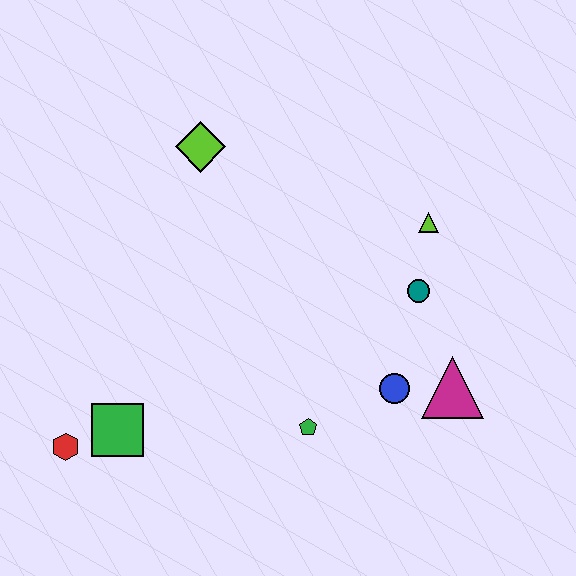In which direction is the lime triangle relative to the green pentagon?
The lime triangle is above the green pentagon.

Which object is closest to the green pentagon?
The blue circle is closest to the green pentagon.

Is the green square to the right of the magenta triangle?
No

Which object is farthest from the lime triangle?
The red hexagon is farthest from the lime triangle.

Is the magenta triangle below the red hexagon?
No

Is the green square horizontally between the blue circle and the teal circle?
No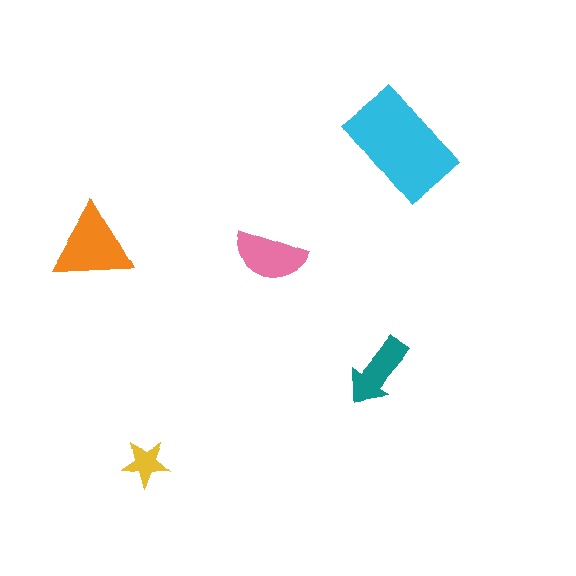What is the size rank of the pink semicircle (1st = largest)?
3rd.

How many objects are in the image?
There are 5 objects in the image.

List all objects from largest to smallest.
The cyan rectangle, the orange triangle, the pink semicircle, the teal arrow, the yellow star.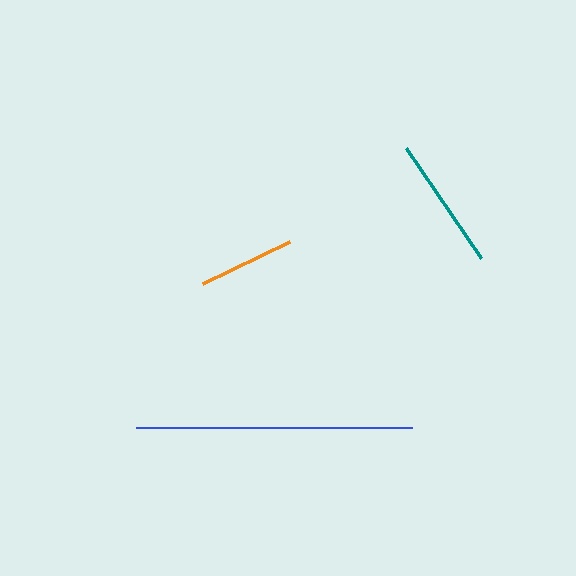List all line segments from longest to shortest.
From longest to shortest: blue, teal, orange.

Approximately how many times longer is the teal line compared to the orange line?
The teal line is approximately 1.4 times the length of the orange line.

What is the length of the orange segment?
The orange segment is approximately 97 pixels long.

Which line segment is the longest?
The blue line is the longest at approximately 276 pixels.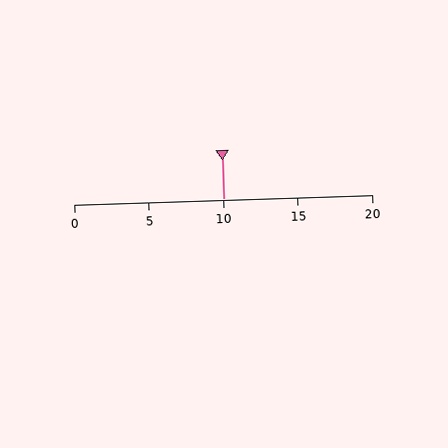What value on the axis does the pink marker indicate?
The marker indicates approximately 10.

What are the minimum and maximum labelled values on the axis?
The axis runs from 0 to 20.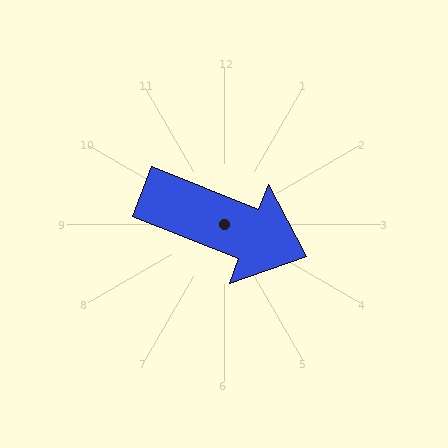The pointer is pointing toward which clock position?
Roughly 4 o'clock.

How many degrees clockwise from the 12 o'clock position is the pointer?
Approximately 112 degrees.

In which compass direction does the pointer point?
East.